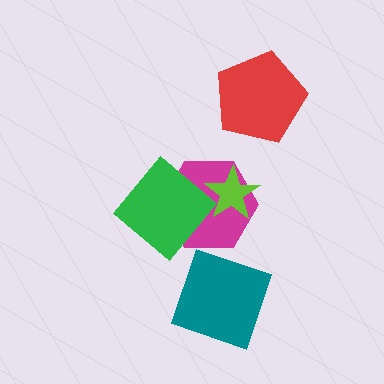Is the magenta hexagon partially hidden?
Yes, it is partially covered by another shape.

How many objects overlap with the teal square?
0 objects overlap with the teal square.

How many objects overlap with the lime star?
1 object overlaps with the lime star.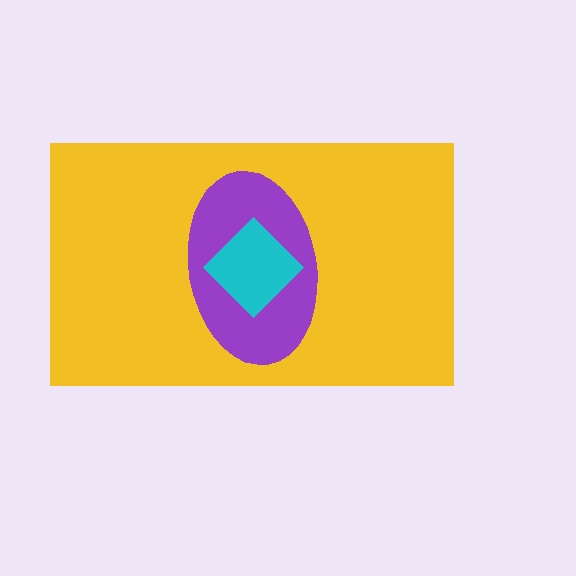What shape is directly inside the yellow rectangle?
The purple ellipse.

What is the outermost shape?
The yellow rectangle.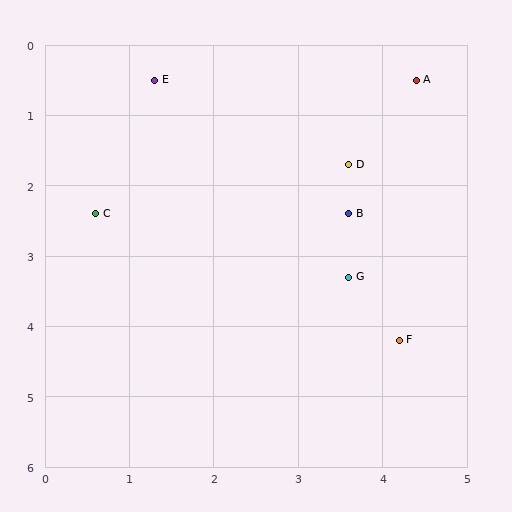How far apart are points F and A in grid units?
Points F and A are about 3.7 grid units apart.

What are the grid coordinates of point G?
Point G is at approximately (3.6, 3.3).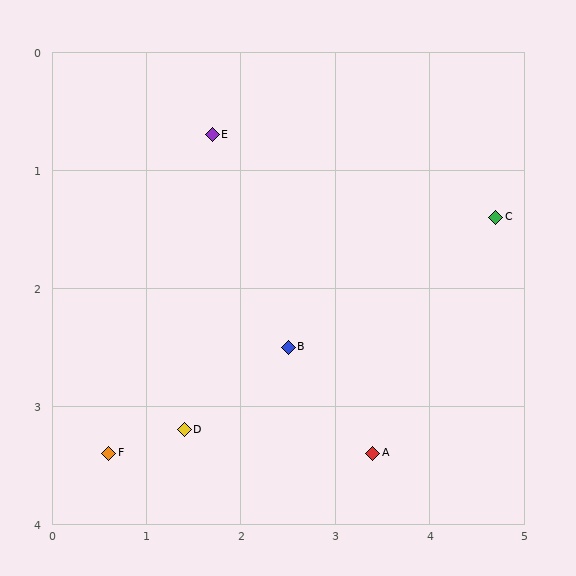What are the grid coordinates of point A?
Point A is at approximately (3.4, 3.4).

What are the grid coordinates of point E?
Point E is at approximately (1.7, 0.7).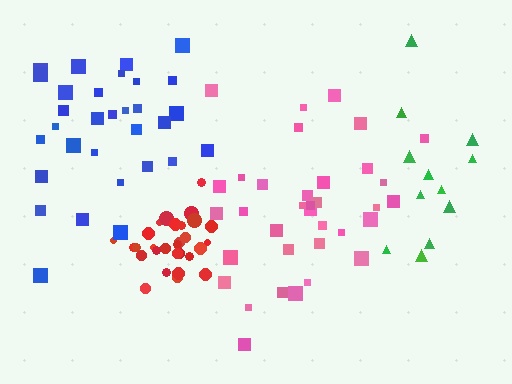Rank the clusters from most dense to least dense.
red, pink, blue, green.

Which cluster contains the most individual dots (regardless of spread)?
Pink (35).